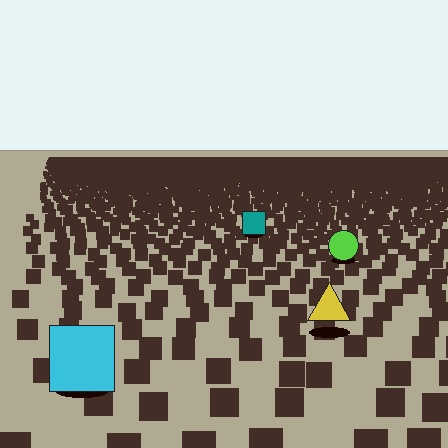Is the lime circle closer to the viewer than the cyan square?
No. The cyan square is closer — you can tell from the texture gradient: the ground texture is coarser near it.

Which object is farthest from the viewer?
The teal square is farthest from the viewer. It appears smaller and the ground texture around it is denser.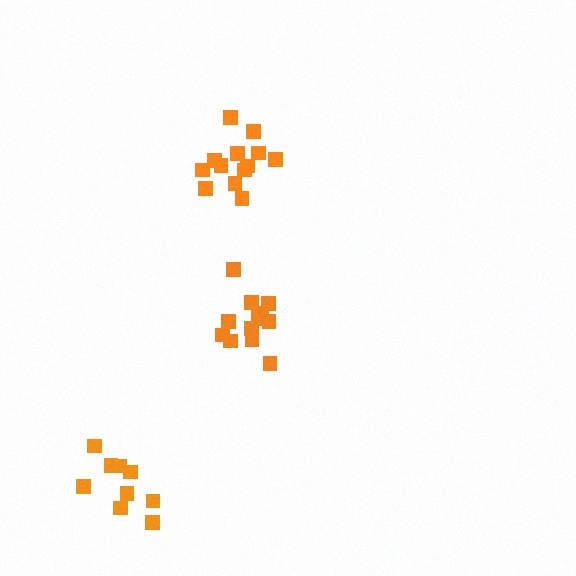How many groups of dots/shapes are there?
There are 3 groups.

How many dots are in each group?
Group 1: 12 dots, Group 2: 13 dots, Group 3: 9 dots (34 total).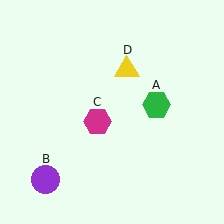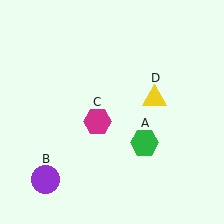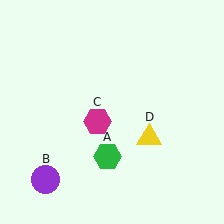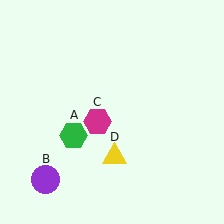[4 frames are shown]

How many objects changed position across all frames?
2 objects changed position: green hexagon (object A), yellow triangle (object D).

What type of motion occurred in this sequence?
The green hexagon (object A), yellow triangle (object D) rotated clockwise around the center of the scene.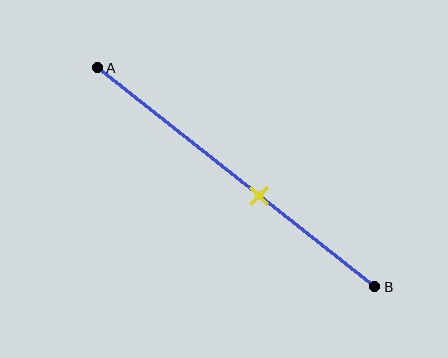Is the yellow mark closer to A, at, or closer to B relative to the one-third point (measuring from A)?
The yellow mark is closer to point B than the one-third point of segment AB.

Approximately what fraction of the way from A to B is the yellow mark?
The yellow mark is approximately 60% of the way from A to B.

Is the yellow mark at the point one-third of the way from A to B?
No, the mark is at about 60% from A, not at the 33% one-third point.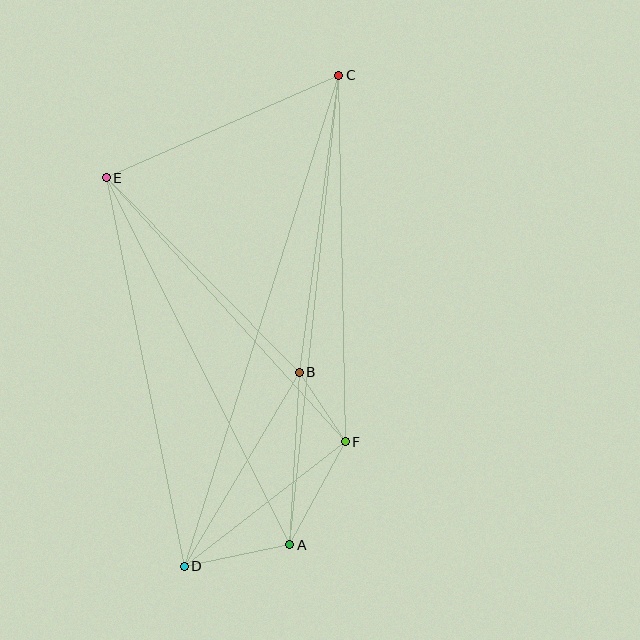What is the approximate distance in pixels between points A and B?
The distance between A and B is approximately 173 pixels.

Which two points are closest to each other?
Points B and F are closest to each other.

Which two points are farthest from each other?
Points C and D are farthest from each other.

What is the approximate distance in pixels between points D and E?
The distance between D and E is approximately 396 pixels.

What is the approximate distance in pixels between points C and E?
The distance between C and E is approximately 254 pixels.